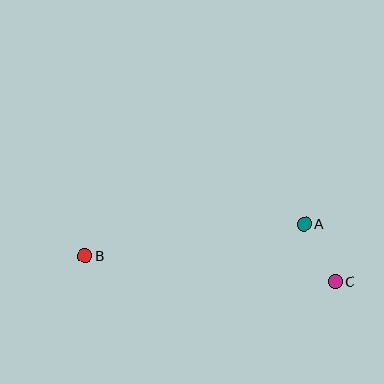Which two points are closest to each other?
Points A and C are closest to each other.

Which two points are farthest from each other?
Points B and C are farthest from each other.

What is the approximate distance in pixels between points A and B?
The distance between A and B is approximately 221 pixels.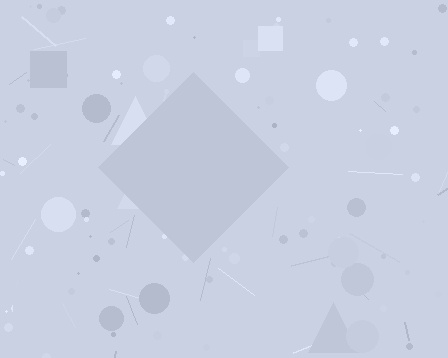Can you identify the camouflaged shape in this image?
The camouflaged shape is a diamond.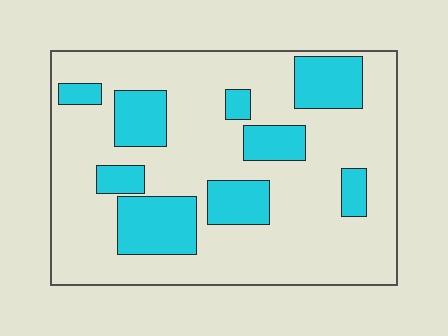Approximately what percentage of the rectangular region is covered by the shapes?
Approximately 25%.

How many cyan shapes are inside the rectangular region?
9.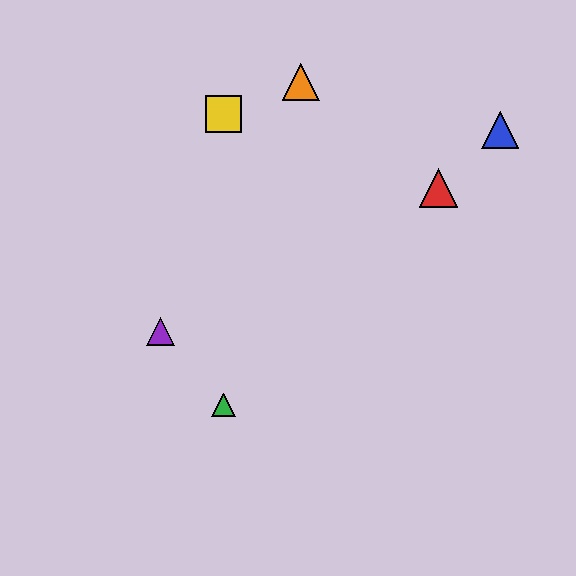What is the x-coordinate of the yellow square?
The yellow square is at x≈224.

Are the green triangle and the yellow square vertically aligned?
Yes, both are at x≈224.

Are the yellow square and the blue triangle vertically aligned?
No, the yellow square is at x≈224 and the blue triangle is at x≈500.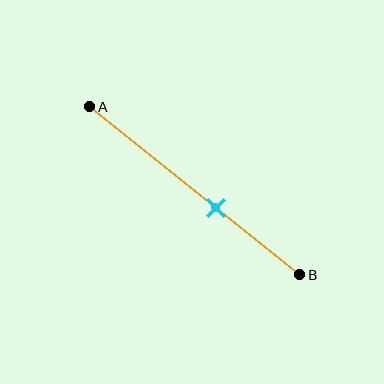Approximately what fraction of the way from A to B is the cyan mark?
The cyan mark is approximately 60% of the way from A to B.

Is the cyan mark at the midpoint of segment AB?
No, the mark is at about 60% from A, not at the 50% midpoint.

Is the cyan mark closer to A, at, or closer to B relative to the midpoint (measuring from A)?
The cyan mark is closer to point B than the midpoint of segment AB.